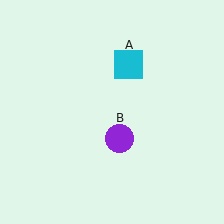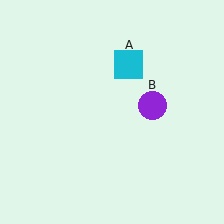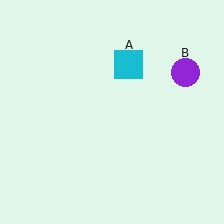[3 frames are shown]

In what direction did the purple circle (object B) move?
The purple circle (object B) moved up and to the right.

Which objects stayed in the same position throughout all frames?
Cyan square (object A) remained stationary.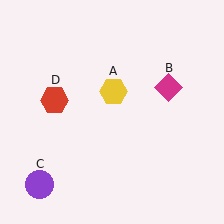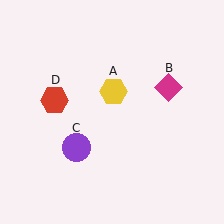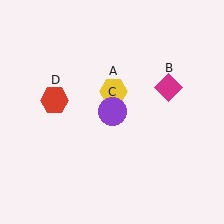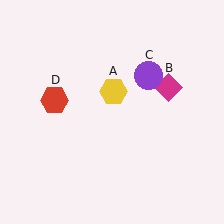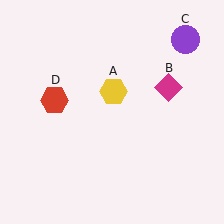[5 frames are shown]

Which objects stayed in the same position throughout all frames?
Yellow hexagon (object A) and magenta diamond (object B) and red hexagon (object D) remained stationary.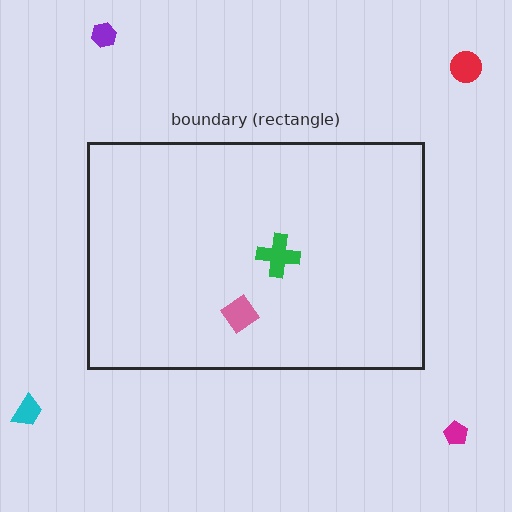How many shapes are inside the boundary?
2 inside, 4 outside.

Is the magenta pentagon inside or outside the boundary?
Outside.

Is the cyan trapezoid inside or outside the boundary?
Outside.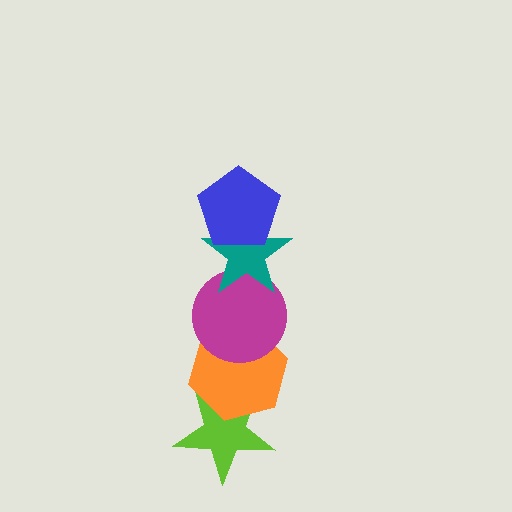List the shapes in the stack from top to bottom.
From top to bottom: the blue pentagon, the teal star, the magenta circle, the orange hexagon, the lime star.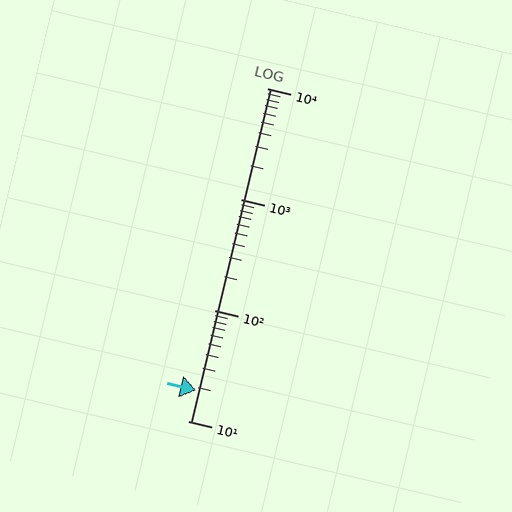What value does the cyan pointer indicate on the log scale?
The pointer indicates approximately 19.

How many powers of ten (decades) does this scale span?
The scale spans 3 decades, from 10 to 10000.